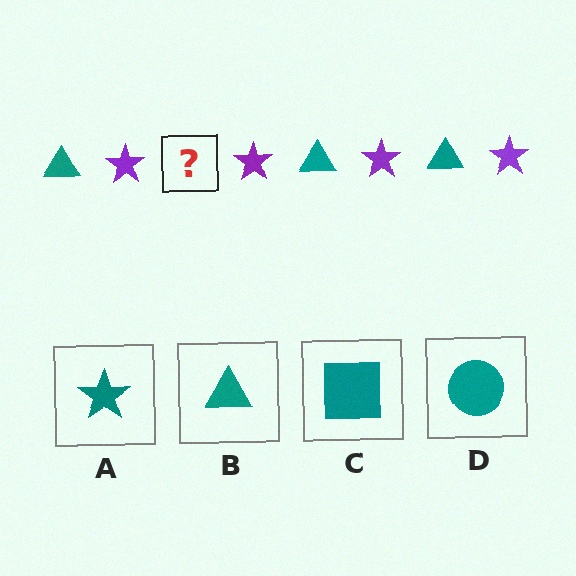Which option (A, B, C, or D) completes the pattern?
B.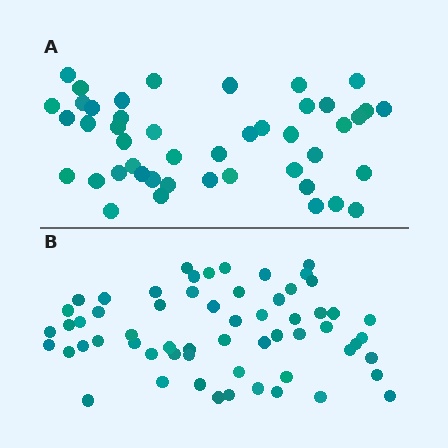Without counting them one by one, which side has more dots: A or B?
Region B (the bottom region) has more dots.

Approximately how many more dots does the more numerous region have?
Region B has approximately 15 more dots than region A.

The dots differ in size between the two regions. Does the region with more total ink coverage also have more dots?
No. Region A has more total ink coverage because its dots are larger, but region B actually contains more individual dots. Total area can be misleading — the number of items is what matters here.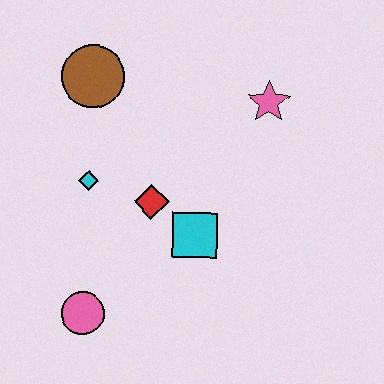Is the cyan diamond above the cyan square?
Yes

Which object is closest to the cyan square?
The red diamond is closest to the cyan square.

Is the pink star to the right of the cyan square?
Yes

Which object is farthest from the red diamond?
The pink star is farthest from the red diamond.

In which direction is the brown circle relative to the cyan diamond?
The brown circle is above the cyan diamond.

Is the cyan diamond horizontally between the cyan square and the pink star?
No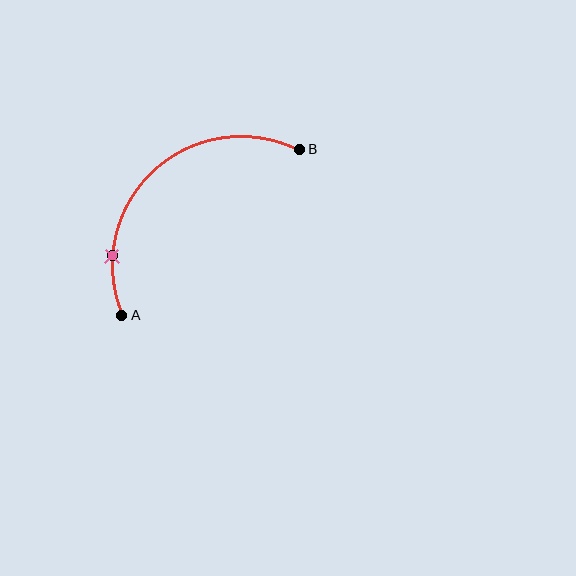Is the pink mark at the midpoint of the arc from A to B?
No. The pink mark lies on the arc but is closer to endpoint A. The arc midpoint would be at the point on the curve equidistant along the arc from both A and B.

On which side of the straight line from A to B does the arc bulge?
The arc bulges above and to the left of the straight line connecting A and B.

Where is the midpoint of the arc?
The arc midpoint is the point on the curve farthest from the straight line joining A and B. It sits above and to the left of that line.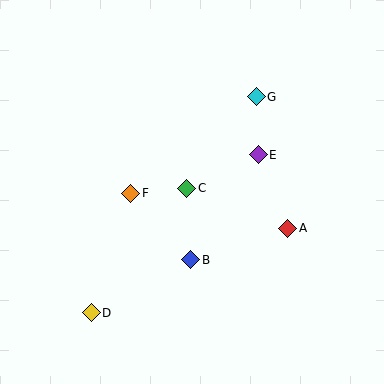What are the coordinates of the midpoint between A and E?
The midpoint between A and E is at (273, 192).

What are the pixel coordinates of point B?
Point B is at (191, 260).